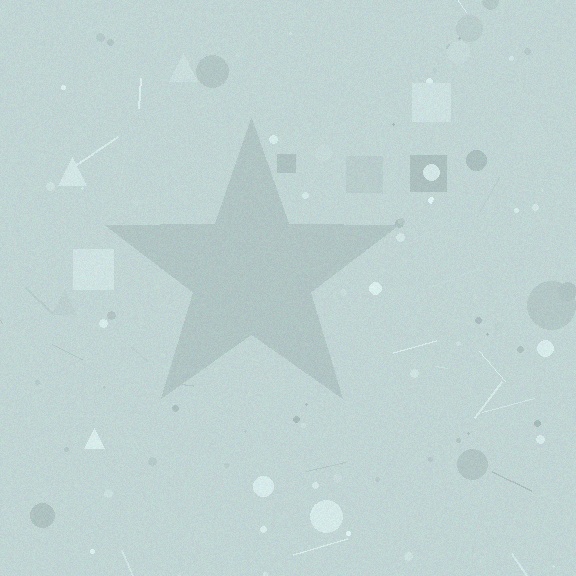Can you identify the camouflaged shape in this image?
The camouflaged shape is a star.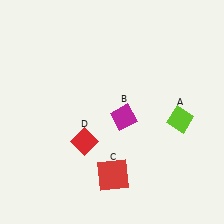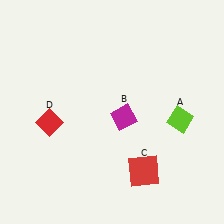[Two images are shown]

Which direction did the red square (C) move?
The red square (C) moved right.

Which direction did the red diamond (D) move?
The red diamond (D) moved left.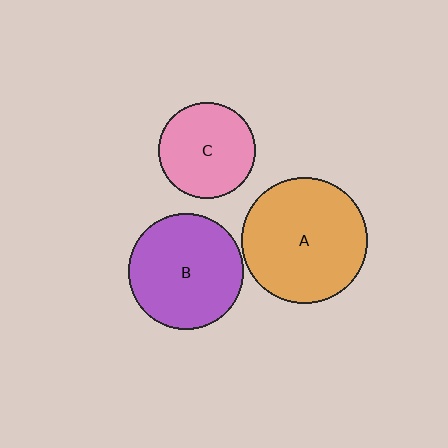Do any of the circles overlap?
No, none of the circles overlap.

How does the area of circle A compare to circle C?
Approximately 1.7 times.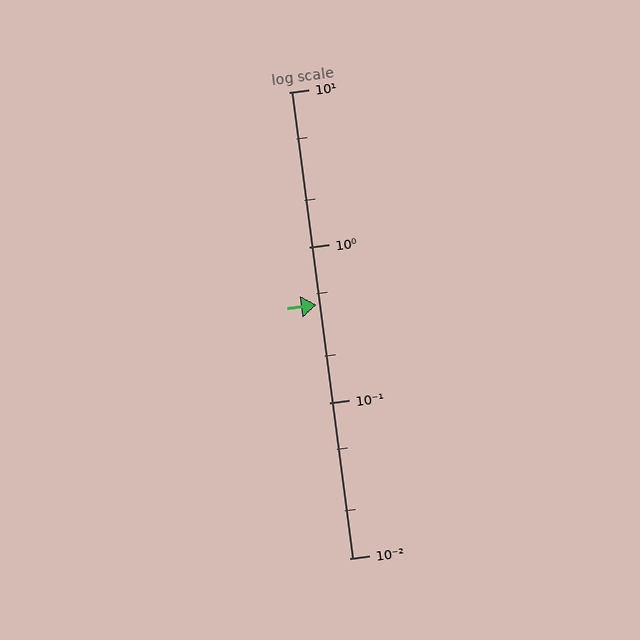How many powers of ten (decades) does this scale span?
The scale spans 3 decades, from 0.01 to 10.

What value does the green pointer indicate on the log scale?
The pointer indicates approximately 0.43.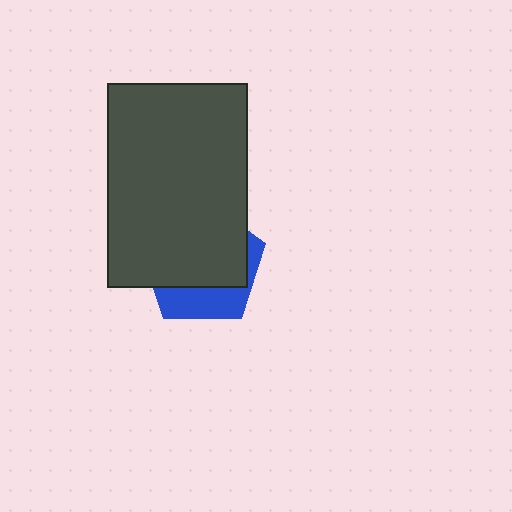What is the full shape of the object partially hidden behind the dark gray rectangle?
The partially hidden object is a blue pentagon.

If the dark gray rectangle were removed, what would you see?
You would see the complete blue pentagon.